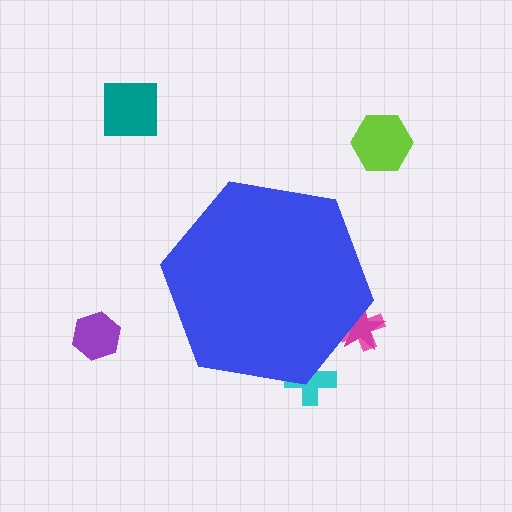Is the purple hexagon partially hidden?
No, the purple hexagon is fully visible.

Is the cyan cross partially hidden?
Yes, the cyan cross is partially hidden behind the blue hexagon.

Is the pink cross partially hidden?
Yes, the pink cross is partially hidden behind the blue hexagon.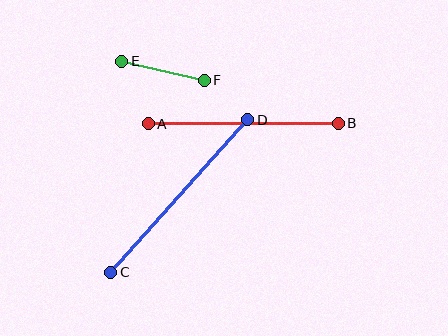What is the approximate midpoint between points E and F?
The midpoint is at approximately (163, 71) pixels.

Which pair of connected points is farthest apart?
Points C and D are farthest apart.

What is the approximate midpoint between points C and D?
The midpoint is at approximately (179, 196) pixels.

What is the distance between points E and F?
The distance is approximately 85 pixels.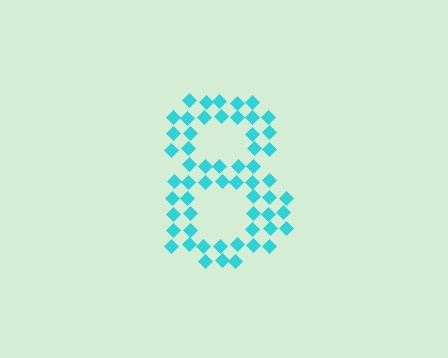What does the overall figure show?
The overall figure shows the digit 8.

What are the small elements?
The small elements are diamonds.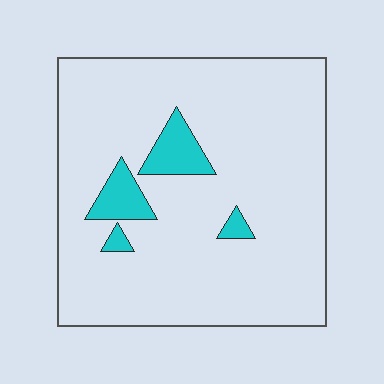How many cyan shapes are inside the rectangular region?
4.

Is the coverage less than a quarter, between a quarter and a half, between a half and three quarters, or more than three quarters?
Less than a quarter.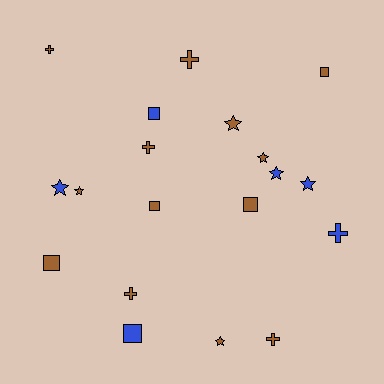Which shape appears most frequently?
Star, with 7 objects.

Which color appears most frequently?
Brown, with 13 objects.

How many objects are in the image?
There are 19 objects.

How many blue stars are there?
There are 3 blue stars.